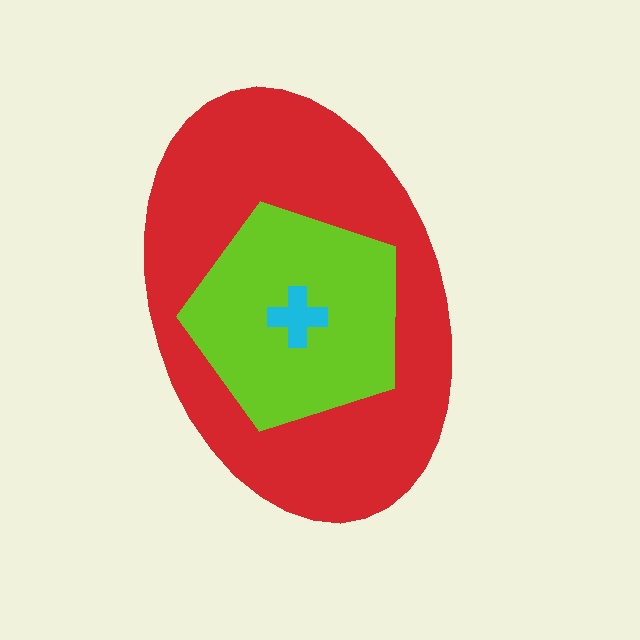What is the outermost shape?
The red ellipse.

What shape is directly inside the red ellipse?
The lime pentagon.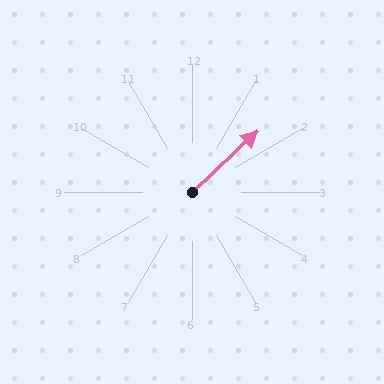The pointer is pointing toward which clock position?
Roughly 2 o'clock.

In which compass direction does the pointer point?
Northeast.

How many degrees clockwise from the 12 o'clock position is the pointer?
Approximately 47 degrees.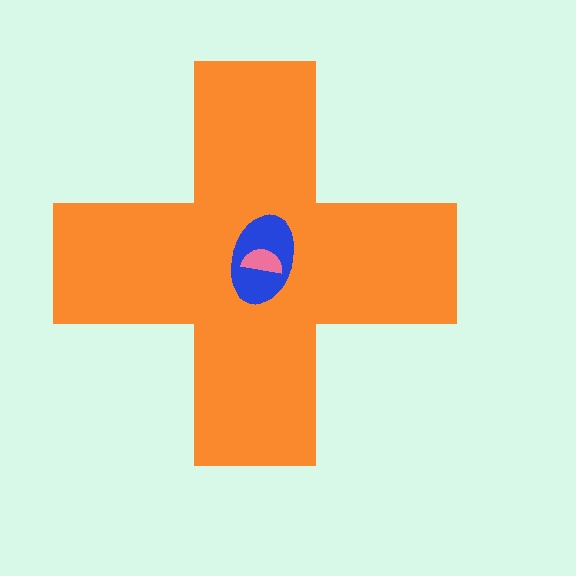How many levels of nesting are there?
3.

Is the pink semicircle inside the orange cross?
Yes.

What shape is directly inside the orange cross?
The blue ellipse.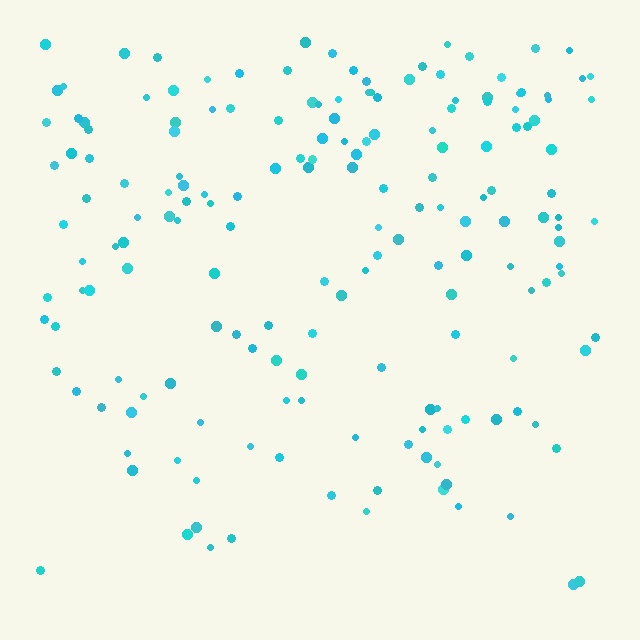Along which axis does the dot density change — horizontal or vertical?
Vertical.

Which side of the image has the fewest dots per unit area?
The bottom.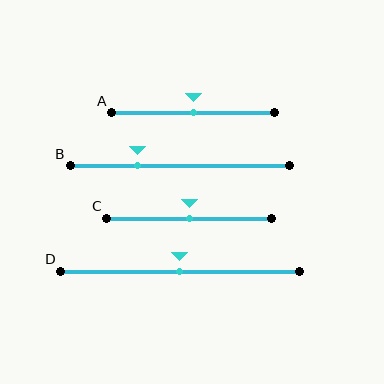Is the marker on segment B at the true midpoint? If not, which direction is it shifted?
No, the marker on segment B is shifted to the left by about 19% of the segment length.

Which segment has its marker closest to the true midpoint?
Segment A has its marker closest to the true midpoint.